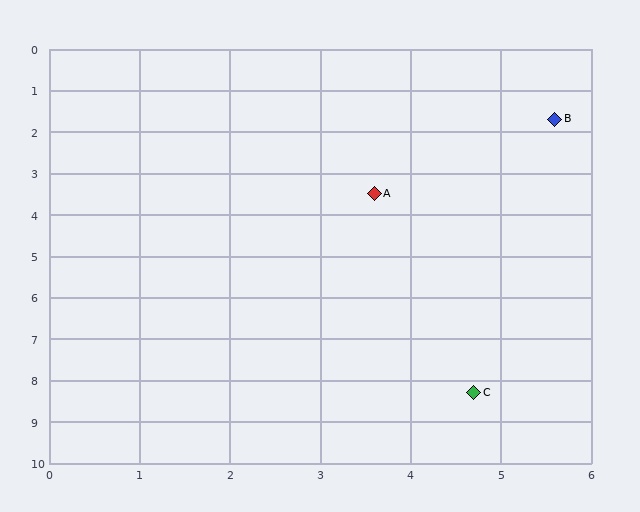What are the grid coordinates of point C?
Point C is at approximately (4.7, 8.3).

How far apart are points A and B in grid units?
Points A and B are about 2.7 grid units apart.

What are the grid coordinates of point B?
Point B is at approximately (5.6, 1.7).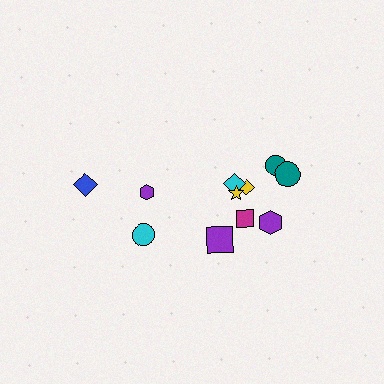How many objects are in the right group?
There are 8 objects.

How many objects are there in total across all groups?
There are 11 objects.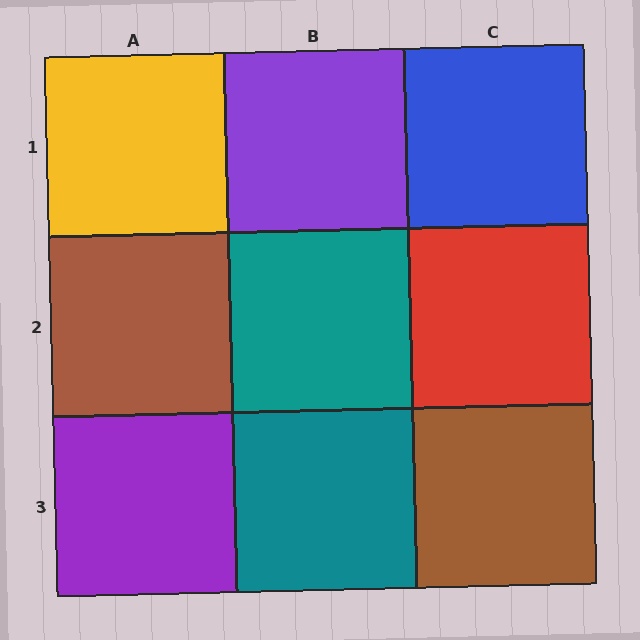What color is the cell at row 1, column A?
Yellow.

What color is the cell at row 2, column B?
Teal.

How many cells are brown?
2 cells are brown.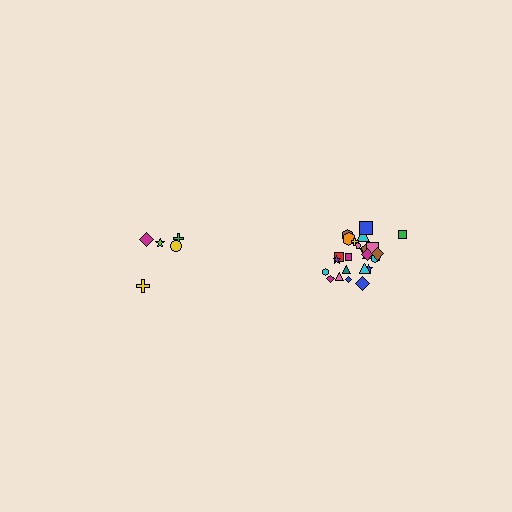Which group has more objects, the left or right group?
The right group.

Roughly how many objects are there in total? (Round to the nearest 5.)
Roughly 30 objects in total.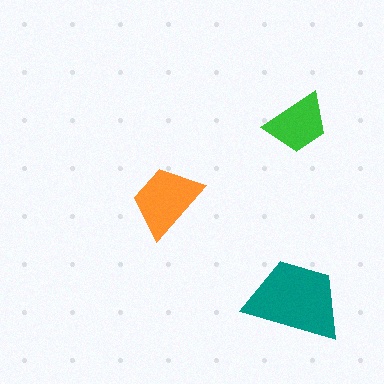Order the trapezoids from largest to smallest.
the teal one, the orange one, the green one.